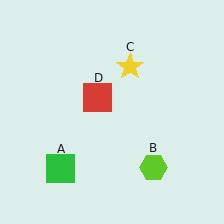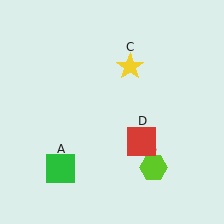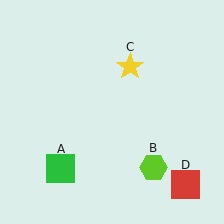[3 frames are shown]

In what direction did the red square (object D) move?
The red square (object D) moved down and to the right.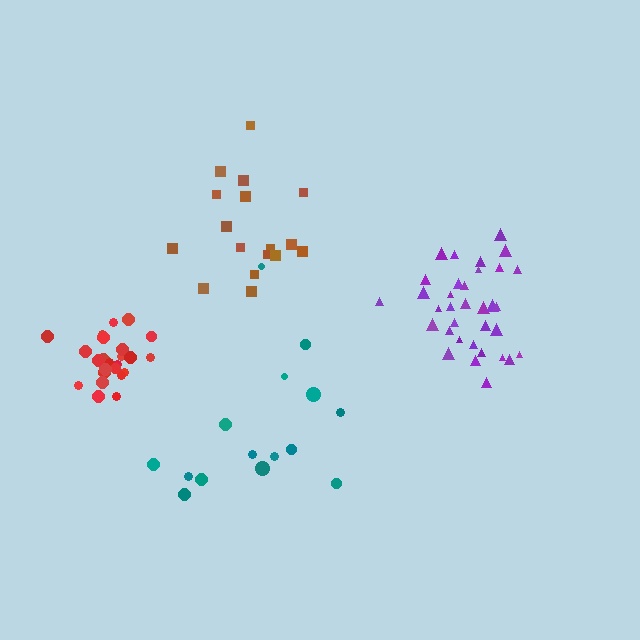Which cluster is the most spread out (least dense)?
Teal.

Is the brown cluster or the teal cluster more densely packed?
Brown.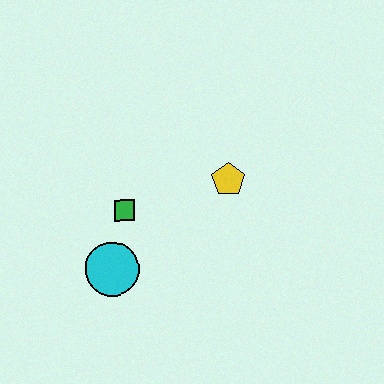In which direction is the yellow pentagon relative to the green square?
The yellow pentagon is to the right of the green square.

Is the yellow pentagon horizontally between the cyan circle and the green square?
No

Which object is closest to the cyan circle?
The green square is closest to the cyan circle.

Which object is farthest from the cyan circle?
The yellow pentagon is farthest from the cyan circle.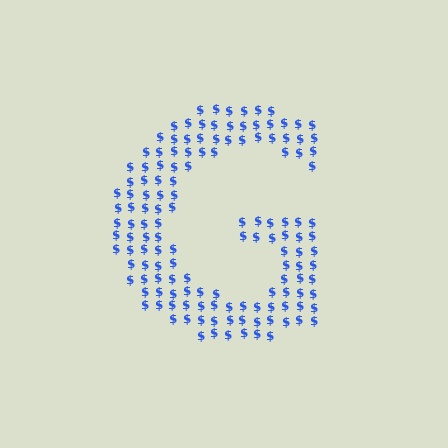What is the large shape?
The large shape is the letter G.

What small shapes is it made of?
It is made of small dollar signs.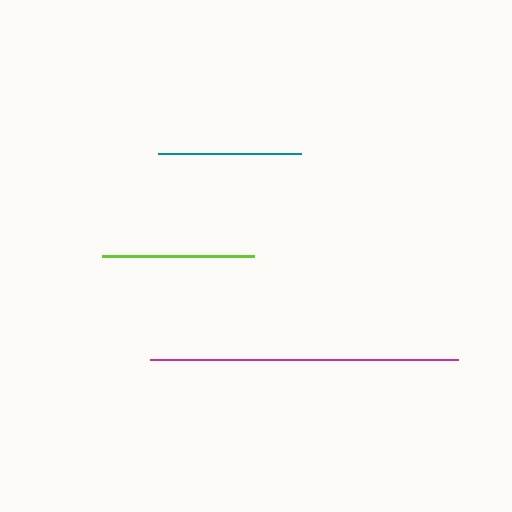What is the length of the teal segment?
The teal segment is approximately 143 pixels long.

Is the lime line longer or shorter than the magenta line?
The magenta line is longer than the lime line.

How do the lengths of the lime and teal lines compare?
The lime and teal lines are approximately the same length.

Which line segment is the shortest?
The teal line is the shortest at approximately 143 pixels.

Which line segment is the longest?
The magenta line is the longest at approximately 307 pixels.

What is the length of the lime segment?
The lime segment is approximately 152 pixels long.